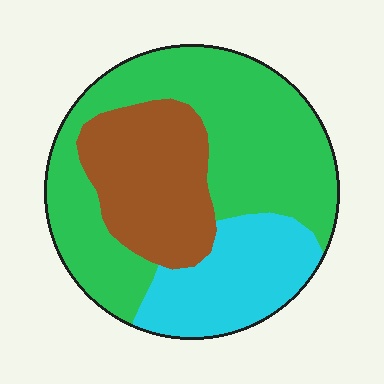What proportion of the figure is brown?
Brown takes up between a sixth and a third of the figure.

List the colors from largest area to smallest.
From largest to smallest: green, brown, cyan.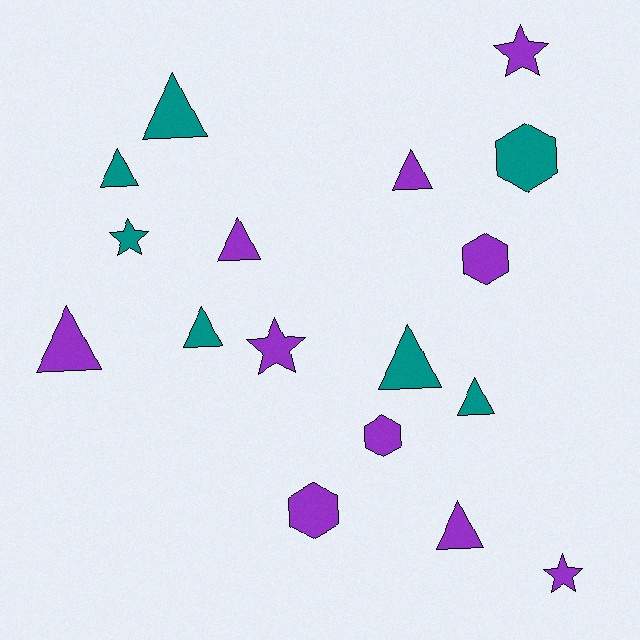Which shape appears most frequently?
Triangle, with 9 objects.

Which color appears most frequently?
Purple, with 10 objects.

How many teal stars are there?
There is 1 teal star.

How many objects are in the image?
There are 17 objects.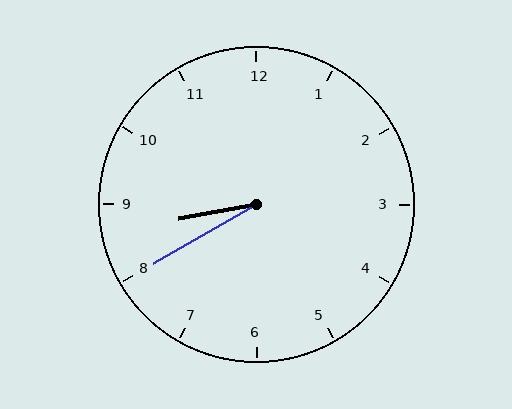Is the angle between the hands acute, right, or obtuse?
It is acute.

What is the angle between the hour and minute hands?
Approximately 20 degrees.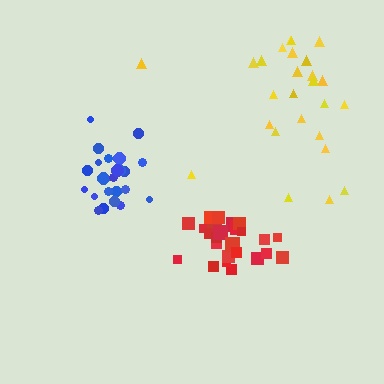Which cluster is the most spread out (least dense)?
Yellow.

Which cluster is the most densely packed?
Red.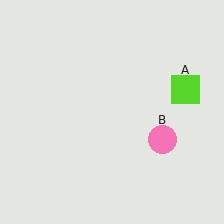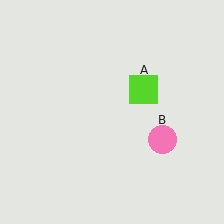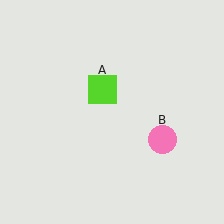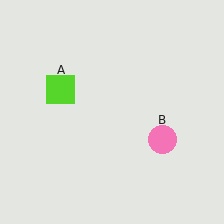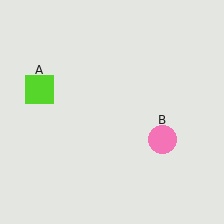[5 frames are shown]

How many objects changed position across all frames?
1 object changed position: lime square (object A).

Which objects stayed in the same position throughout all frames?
Pink circle (object B) remained stationary.